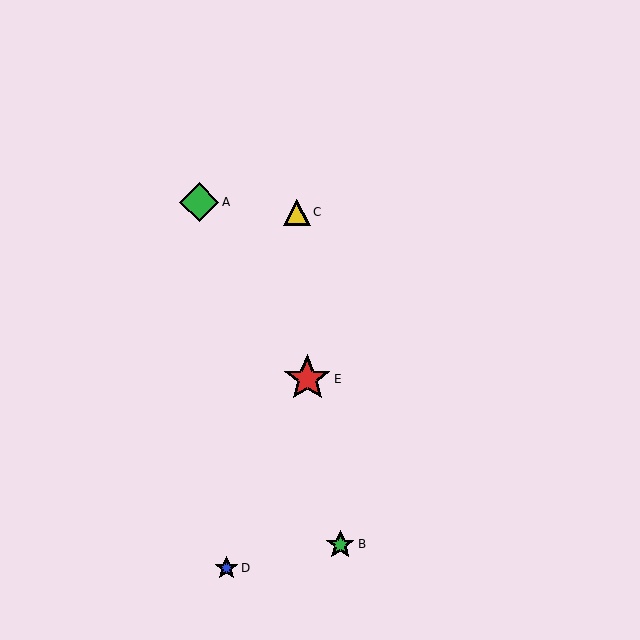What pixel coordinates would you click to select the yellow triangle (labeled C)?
Click at (297, 212) to select the yellow triangle C.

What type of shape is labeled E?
Shape E is a red star.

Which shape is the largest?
The red star (labeled E) is the largest.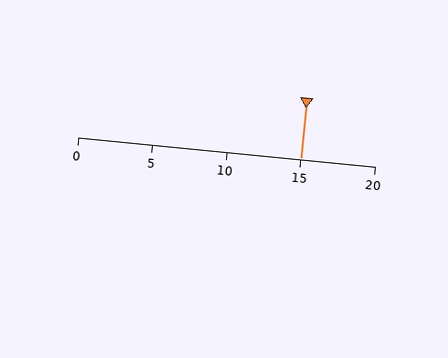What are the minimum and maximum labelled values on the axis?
The axis runs from 0 to 20.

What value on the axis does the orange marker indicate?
The marker indicates approximately 15.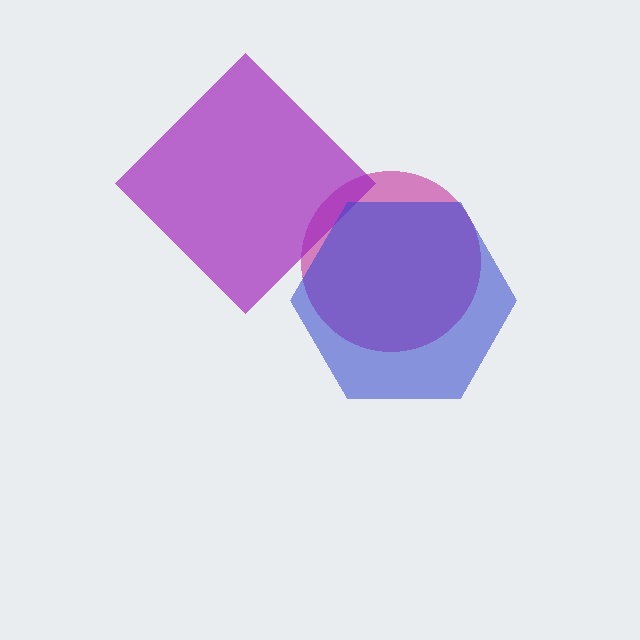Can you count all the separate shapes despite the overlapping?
Yes, there are 3 separate shapes.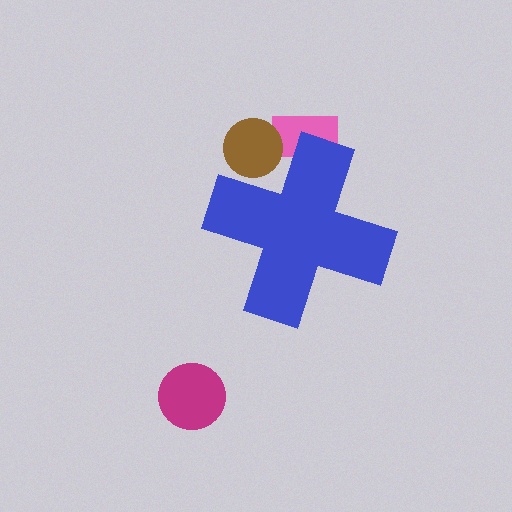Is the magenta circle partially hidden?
No, the magenta circle is fully visible.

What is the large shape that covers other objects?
A blue cross.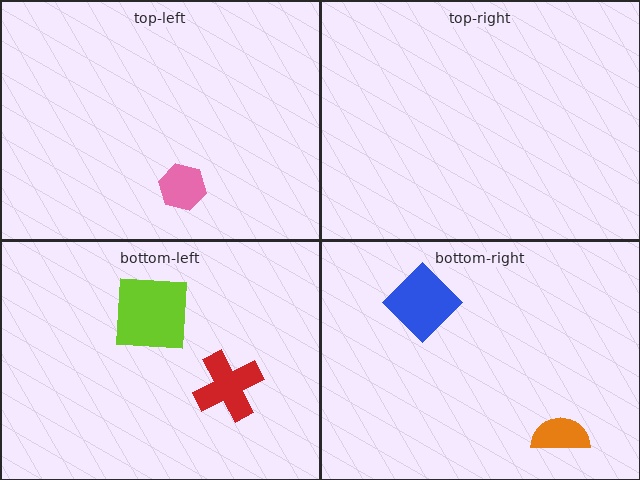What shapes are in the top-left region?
The pink hexagon.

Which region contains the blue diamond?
The bottom-right region.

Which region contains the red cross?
The bottom-left region.